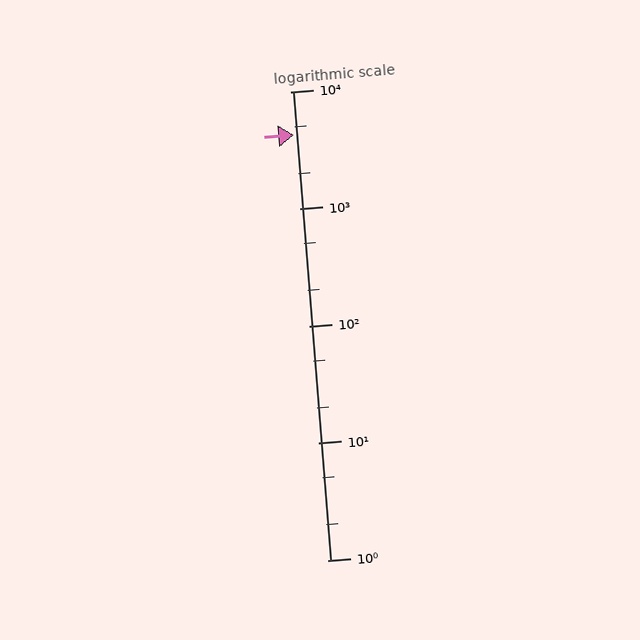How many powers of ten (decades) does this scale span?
The scale spans 4 decades, from 1 to 10000.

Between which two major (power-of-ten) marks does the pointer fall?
The pointer is between 1000 and 10000.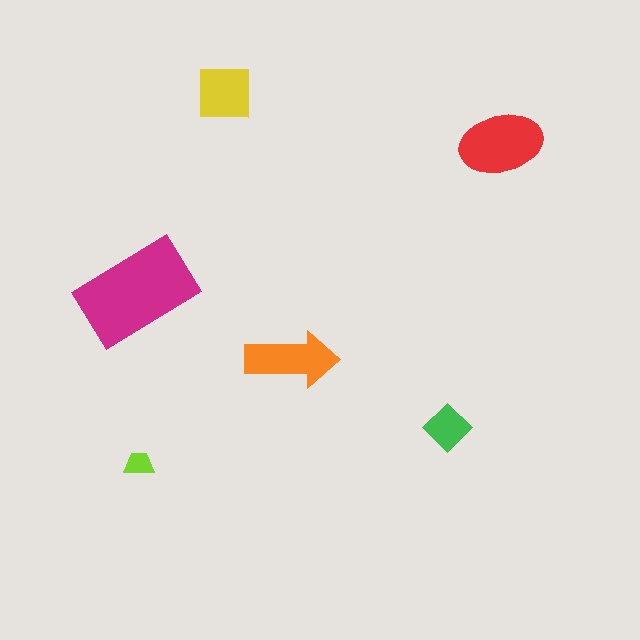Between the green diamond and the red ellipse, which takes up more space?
The red ellipse.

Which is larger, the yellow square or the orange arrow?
The orange arrow.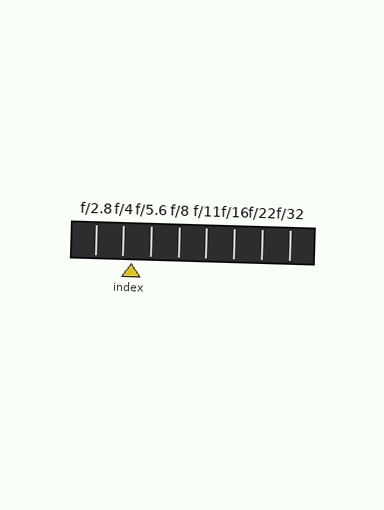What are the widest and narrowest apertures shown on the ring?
The widest aperture shown is f/2.8 and the narrowest is f/32.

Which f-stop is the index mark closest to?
The index mark is closest to f/4.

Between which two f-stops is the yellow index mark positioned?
The index mark is between f/4 and f/5.6.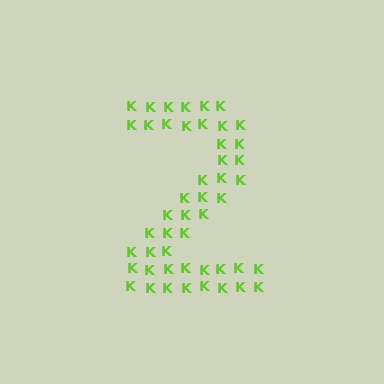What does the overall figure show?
The overall figure shows the digit 2.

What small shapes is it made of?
It is made of small letter K's.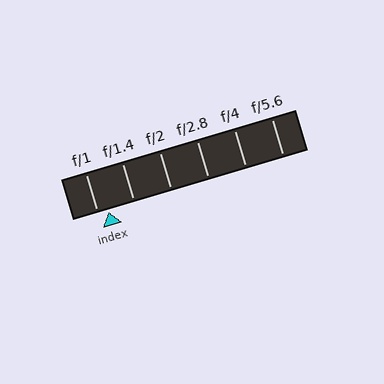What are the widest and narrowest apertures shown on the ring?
The widest aperture shown is f/1 and the narrowest is f/5.6.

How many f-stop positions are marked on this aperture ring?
There are 6 f-stop positions marked.